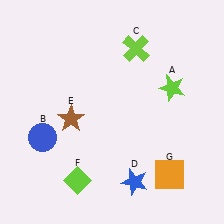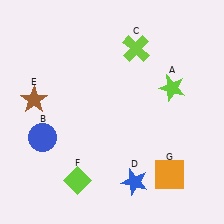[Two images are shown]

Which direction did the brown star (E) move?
The brown star (E) moved left.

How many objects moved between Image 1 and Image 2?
1 object moved between the two images.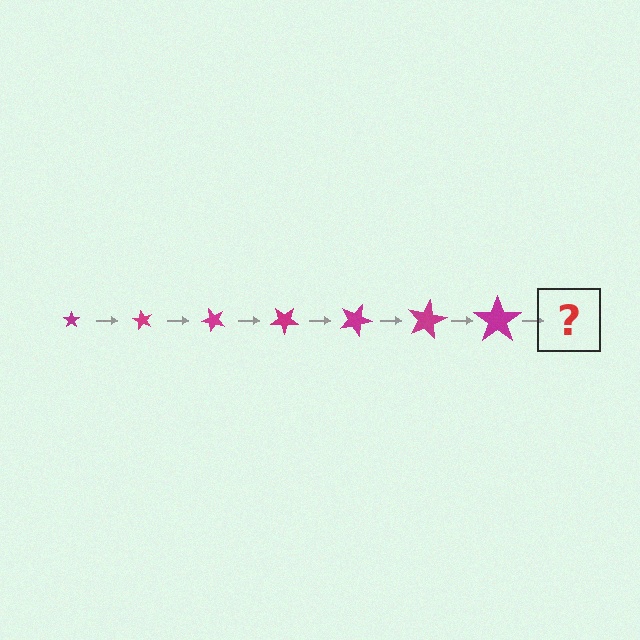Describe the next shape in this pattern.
It should be a star, larger than the previous one and rotated 420 degrees from the start.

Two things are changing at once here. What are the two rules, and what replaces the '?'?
The two rules are that the star grows larger each step and it rotates 60 degrees each step. The '?' should be a star, larger than the previous one and rotated 420 degrees from the start.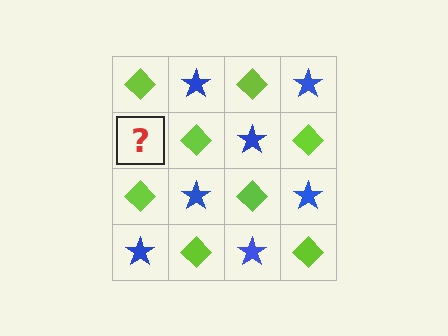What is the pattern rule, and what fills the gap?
The rule is that it alternates lime diamond and blue star in a checkerboard pattern. The gap should be filled with a blue star.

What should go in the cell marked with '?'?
The missing cell should contain a blue star.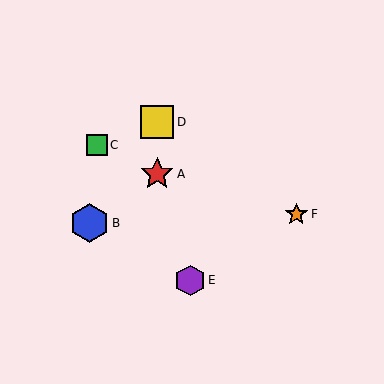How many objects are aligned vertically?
2 objects (A, D) are aligned vertically.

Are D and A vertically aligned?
Yes, both are at x≈157.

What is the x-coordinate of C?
Object C is at x≈97.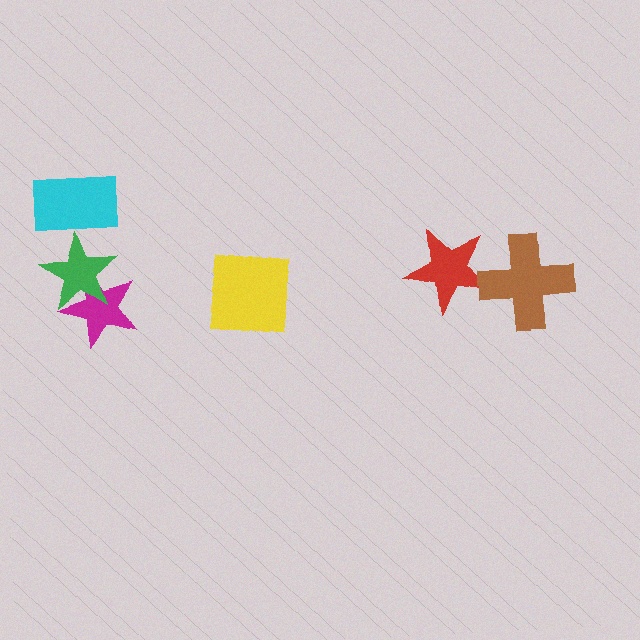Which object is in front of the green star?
The cyan rectangle is in front of the green star.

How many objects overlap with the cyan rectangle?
1 object overlaps with the cyan rectangle.